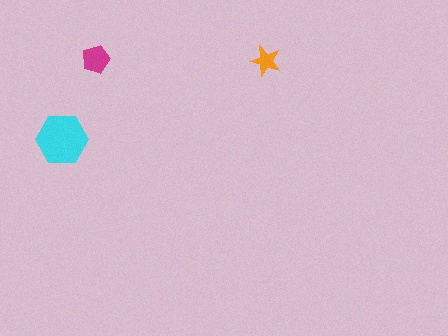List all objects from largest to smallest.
The cyan hexagon, the magenta pentagon, the orange star.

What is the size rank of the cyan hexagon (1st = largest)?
1st.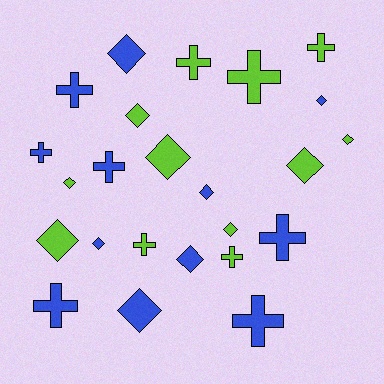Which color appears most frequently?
Lime, with 12 objects.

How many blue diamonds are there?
There are 6 blue diamonds.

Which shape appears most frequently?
Diamond, with 13 objects.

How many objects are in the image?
There are 24 objects.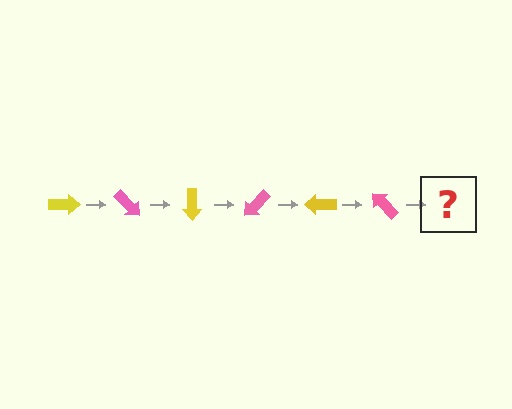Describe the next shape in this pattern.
It should be a yellow arrow, rotated 270 degrees from the start.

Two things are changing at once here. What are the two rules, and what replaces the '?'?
The two rules are that it rotates 45 degrees each step and the color cycles through yellow and pink. The '?' should be a yellow arrow, rotated 270 degrees from the start.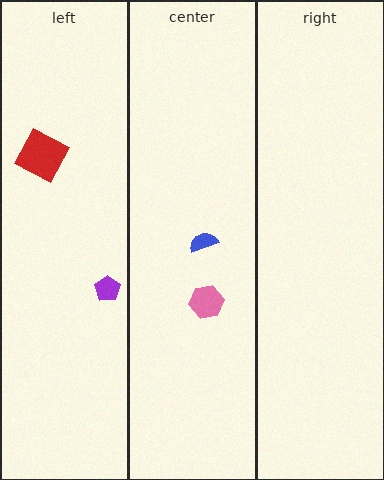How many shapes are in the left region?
2.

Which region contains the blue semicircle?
The center region.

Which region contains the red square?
The left region.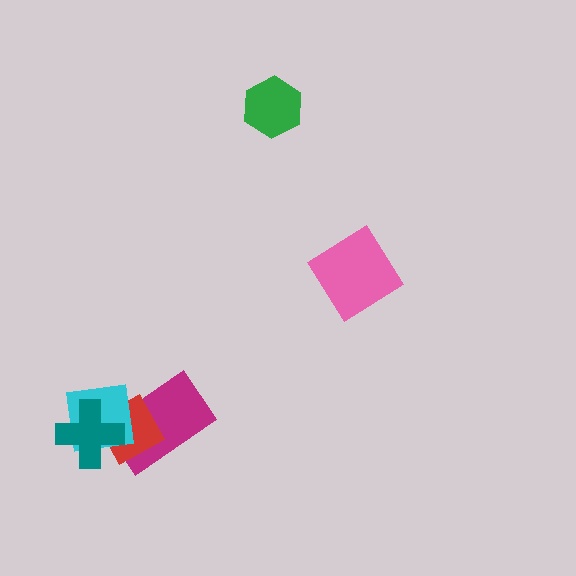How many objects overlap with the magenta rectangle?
3 objects overlap with the magenta rectangle.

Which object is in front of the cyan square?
The teal cross is in front of the cyan square.